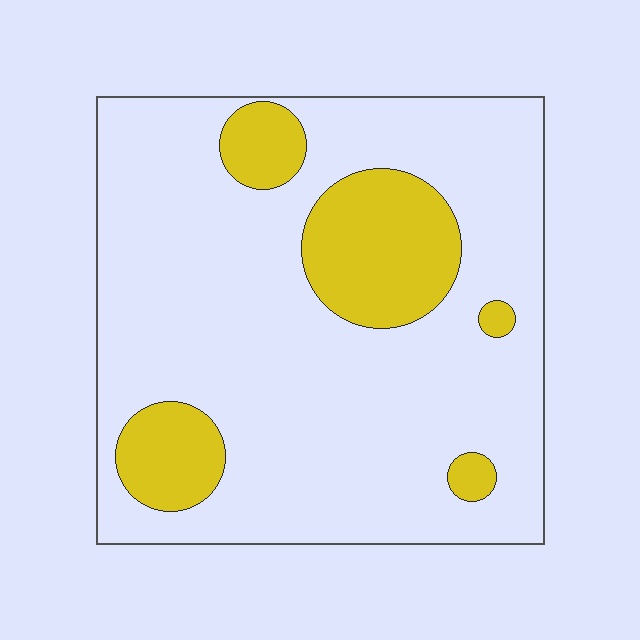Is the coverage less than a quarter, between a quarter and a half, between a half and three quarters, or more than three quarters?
Less than a quarter.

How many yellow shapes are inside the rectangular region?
5.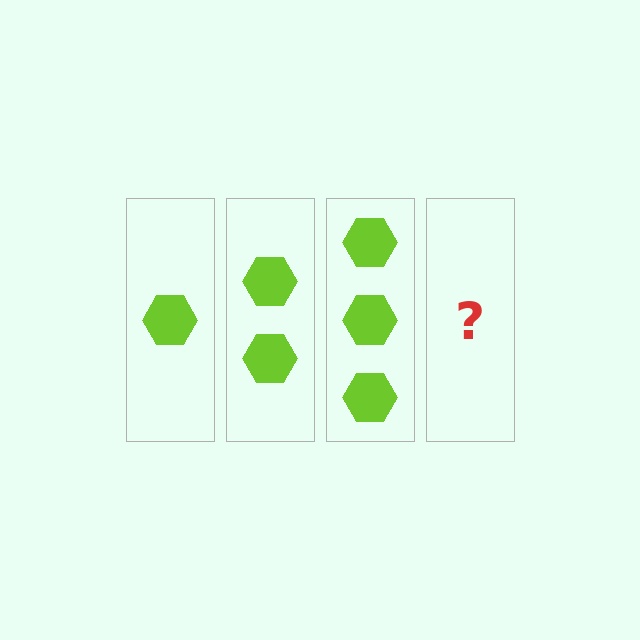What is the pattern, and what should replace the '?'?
The pattern is that each step adds one more hexagon. The '?' should be 4 hexagons.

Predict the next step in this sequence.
The next step is 4 hexagons.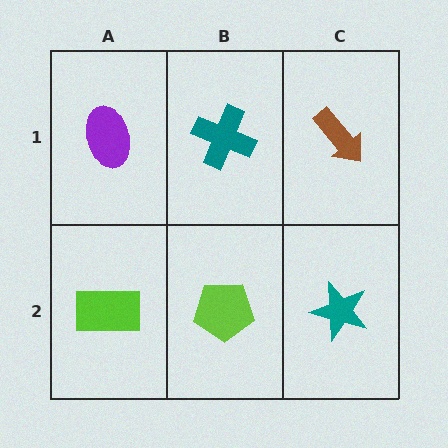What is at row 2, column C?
A teal star.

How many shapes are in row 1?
3 shapes.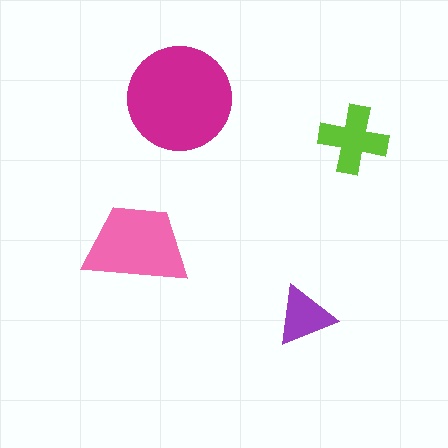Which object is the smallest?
The purple triangle.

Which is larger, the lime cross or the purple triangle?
The lime cross.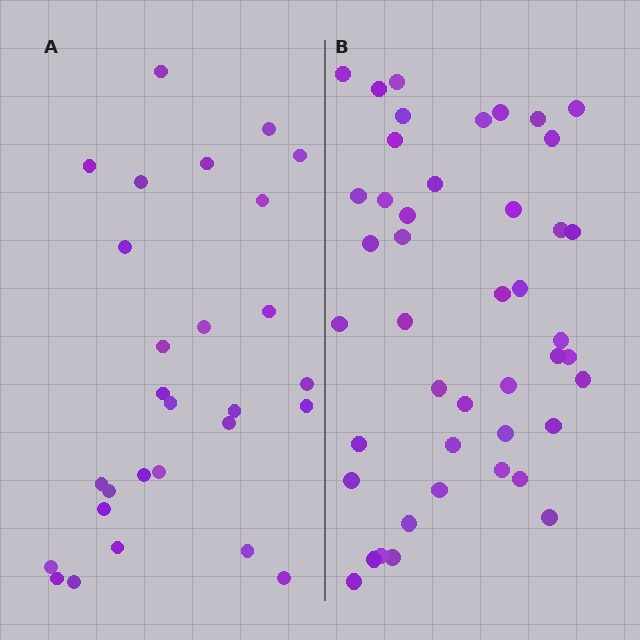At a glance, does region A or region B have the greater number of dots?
Region B (the right region) has more dots.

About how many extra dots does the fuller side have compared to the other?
Region B has approximately 15 more dots than region A.